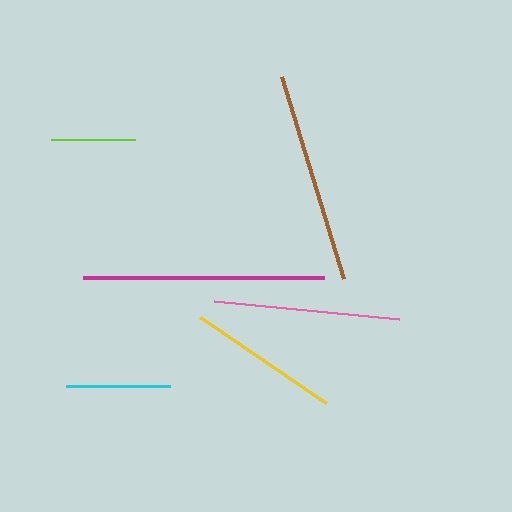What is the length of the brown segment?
The brown segment is approximately 211 pixels long.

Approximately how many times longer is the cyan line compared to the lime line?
The cyan line is approximately 1.2 times the length of the lime line.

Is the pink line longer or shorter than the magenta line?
The magenta line is longer than the pink line.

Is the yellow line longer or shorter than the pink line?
The pink line is longer than the yellow line.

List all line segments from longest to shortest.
From longest to shortest: magenta, brown, pink, yellow, cyan, lime.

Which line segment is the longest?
The magenta line is the longest at approximately 241 pixels.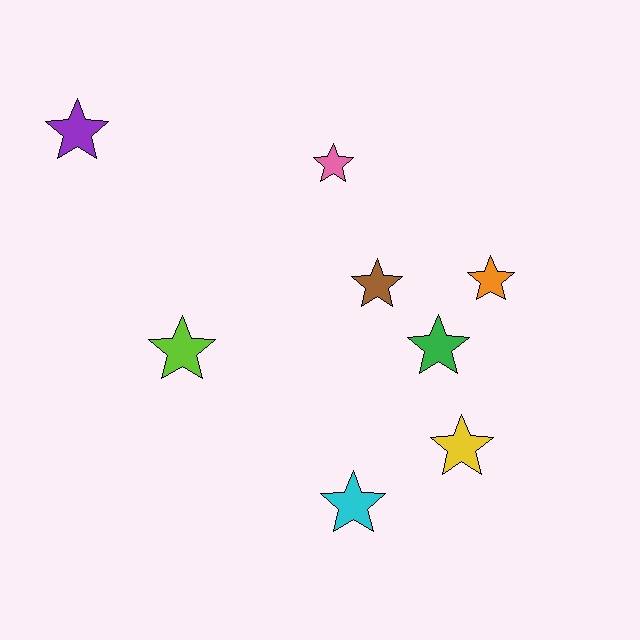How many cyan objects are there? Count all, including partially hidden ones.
There is 1 cyan object.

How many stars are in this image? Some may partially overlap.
There are 8 stars.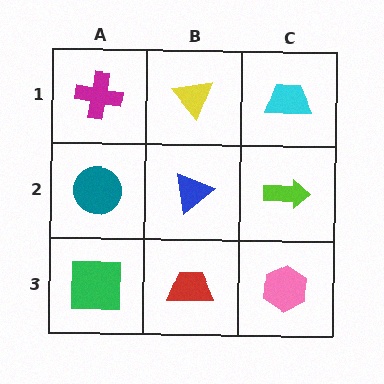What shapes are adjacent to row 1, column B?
A blue triangle (row 2, column B), a magenta cross (row 1, column A), a cyan trapezoid (row 1, column C).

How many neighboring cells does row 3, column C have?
2.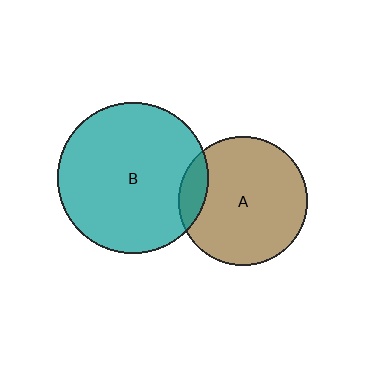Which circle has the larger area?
Circle B (teal).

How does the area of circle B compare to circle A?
Approximately 1.4 times.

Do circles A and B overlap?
Yes.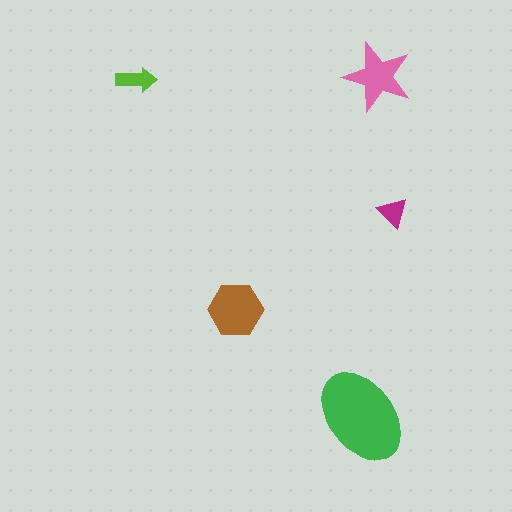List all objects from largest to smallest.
The green ellipse, the brown hexagon, the pink star, the lime arrow, the magenta triangle.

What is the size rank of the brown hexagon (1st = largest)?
2nd.